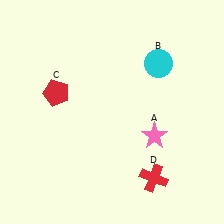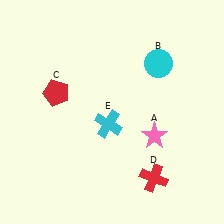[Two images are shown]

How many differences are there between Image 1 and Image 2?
There is 1 difference between the two images.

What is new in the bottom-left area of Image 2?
A cyan cross (E) was added in the bottom-left area of Image 2.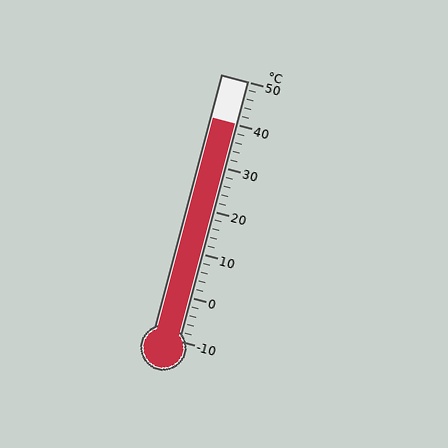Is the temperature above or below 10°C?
The temperature is above 10°C.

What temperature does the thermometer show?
The thermometer shows approximately 40°C.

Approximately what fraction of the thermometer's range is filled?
The thermometer is filled to approximately 85% of its range.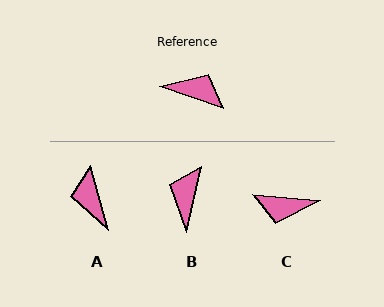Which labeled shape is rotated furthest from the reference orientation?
C, about 167 degrees away.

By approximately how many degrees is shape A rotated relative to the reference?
Approximately 124 degrees counter-clockwise.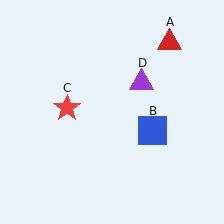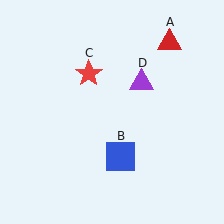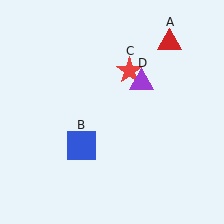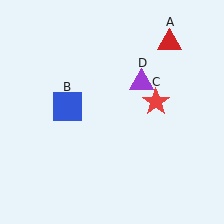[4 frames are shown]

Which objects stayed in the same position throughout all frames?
Red triangle (object A) and purple triangle (object D) remained stationary.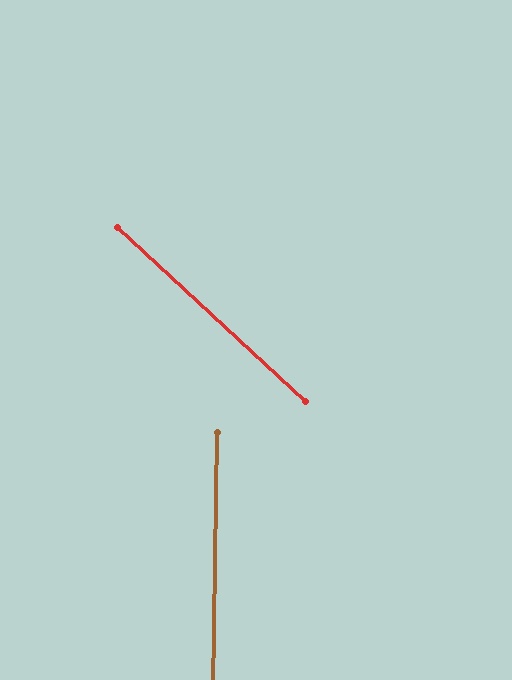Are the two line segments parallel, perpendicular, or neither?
Neither parallel nor perpendicular — they differ by about 48°.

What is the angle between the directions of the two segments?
Approximately 48 degrees.